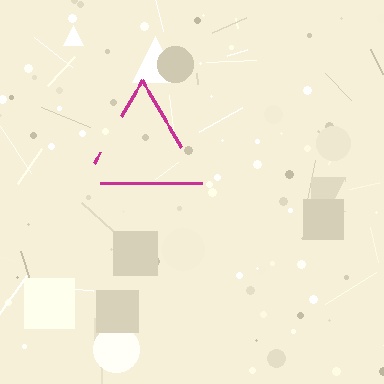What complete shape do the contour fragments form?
The contour fragments form a triangle.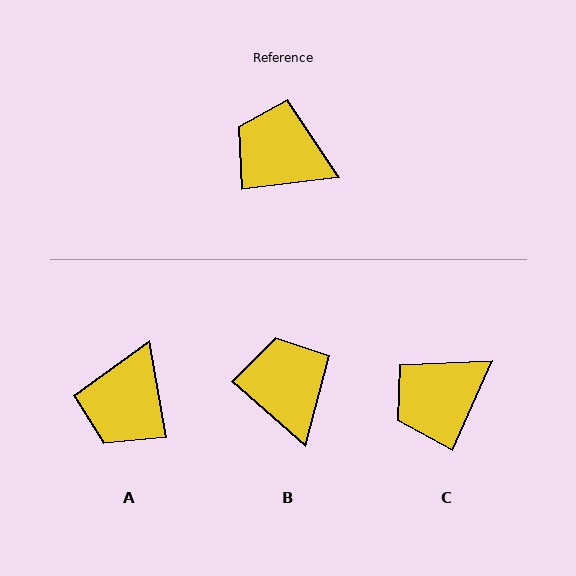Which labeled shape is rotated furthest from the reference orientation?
A, about 92 degrees away.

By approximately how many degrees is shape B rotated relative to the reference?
Approximately 48 degrees clockwise.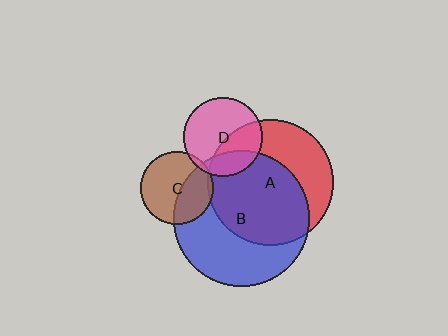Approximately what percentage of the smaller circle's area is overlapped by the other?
Approximately 5%.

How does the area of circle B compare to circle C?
Approximately 3.5 times.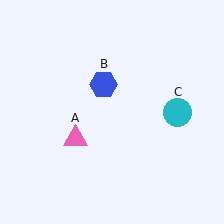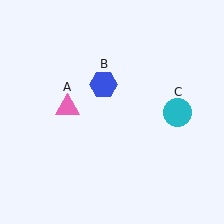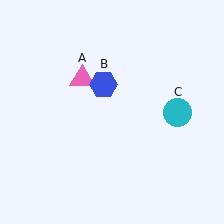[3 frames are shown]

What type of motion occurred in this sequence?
The pink triangle (object A) rotated clockwise around the center of the scene.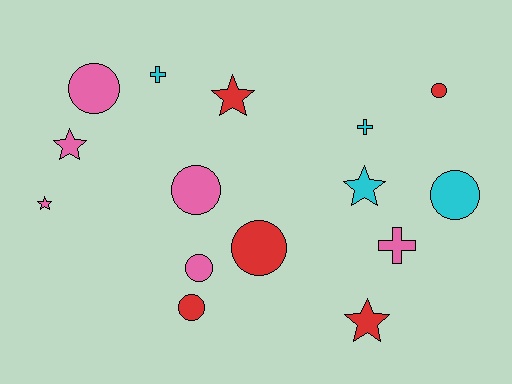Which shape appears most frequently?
Circle, with 7 objects.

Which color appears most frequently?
Pink, with 6 objects.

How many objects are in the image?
There are 15 objects.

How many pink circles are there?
There are 3 pink circles.